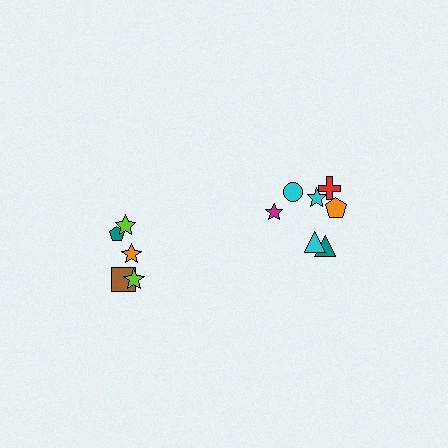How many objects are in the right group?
There are 7 objects.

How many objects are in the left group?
There are 5 objects.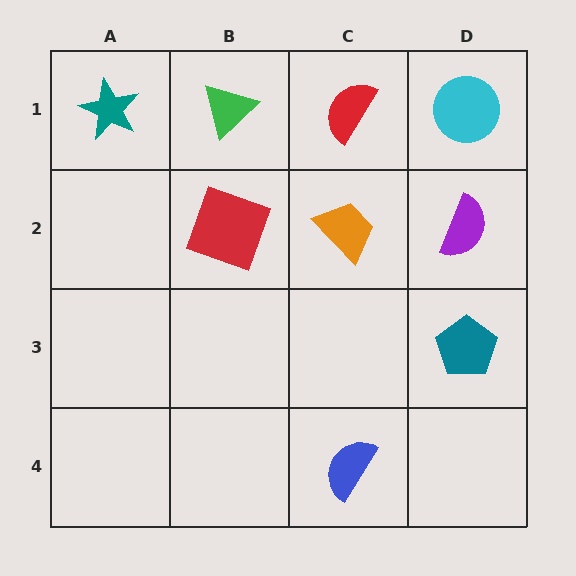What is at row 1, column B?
A green triangle.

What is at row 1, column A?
A teal star.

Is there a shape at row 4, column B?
No, that cell is empty.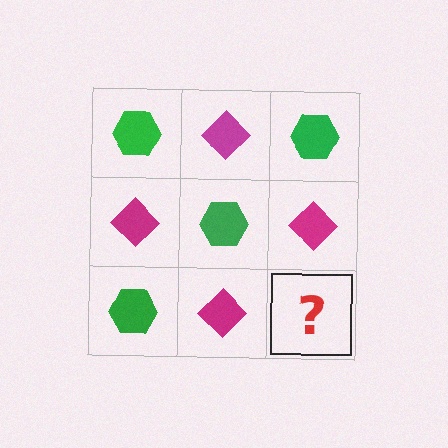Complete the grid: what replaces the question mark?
The question mark should be replaced with a green hexagon.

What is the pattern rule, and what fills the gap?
The rule is that it alternates green hexagon and magenta diamond in a checkerboard pattern. The gap should be filled with a green hexagon.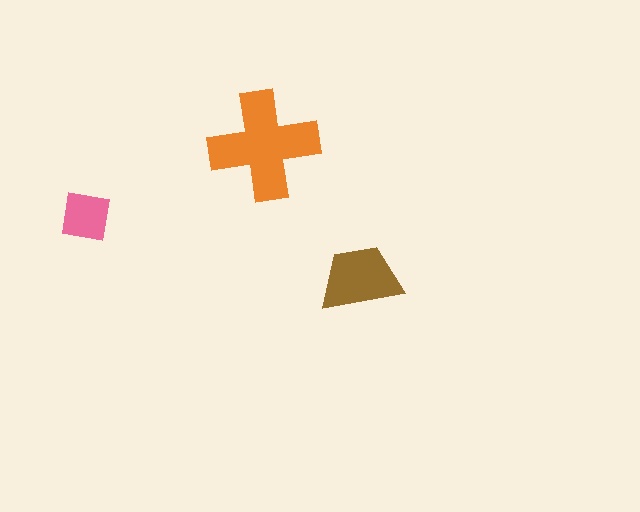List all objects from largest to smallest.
The orange cross, the brown trapezoid, the pink square.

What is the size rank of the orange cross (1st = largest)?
1st.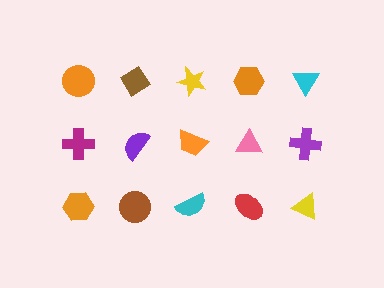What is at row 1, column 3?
A yellow star.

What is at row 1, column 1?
An orange circle.